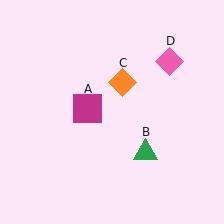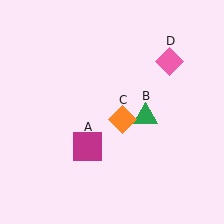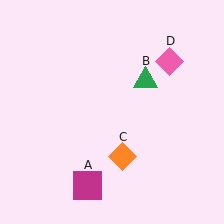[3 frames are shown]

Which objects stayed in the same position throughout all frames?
Pink diamond (object D) remained stationary.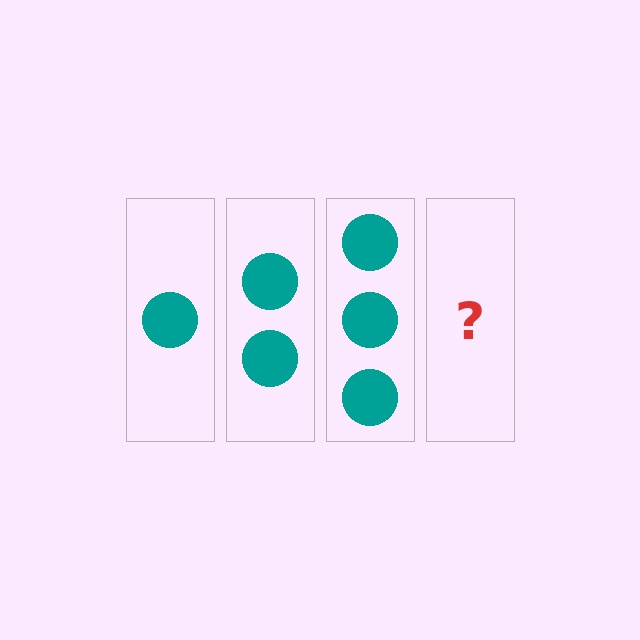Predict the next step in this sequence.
The next step is 4 circles.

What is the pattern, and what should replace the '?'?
The pattern is that each step adds one more circle. The '?' should be 4 circles.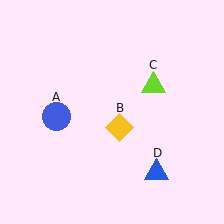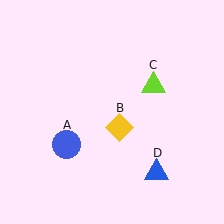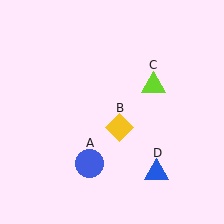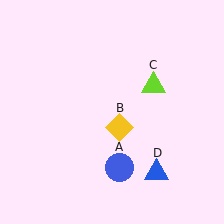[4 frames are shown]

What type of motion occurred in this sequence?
The blue circle (object A) rotated counterclockwise around the center of the scene.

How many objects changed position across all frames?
1 object changed position: blue circle (object A).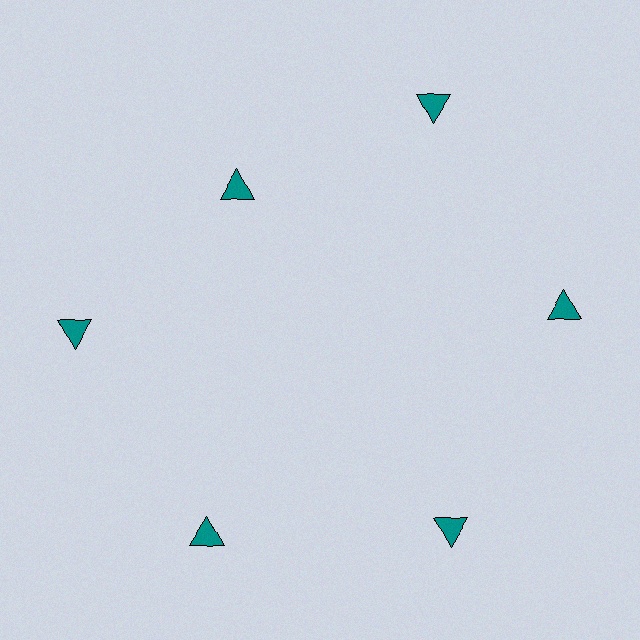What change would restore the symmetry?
The symmetry would be restored by moving it outward, back onto the ring so that all 6 triangles sit at equal angles and equal distance from the center.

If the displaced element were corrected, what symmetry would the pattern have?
It would have 6-fold rotational symmetry — the pattern would map onto itself every 60 degrees.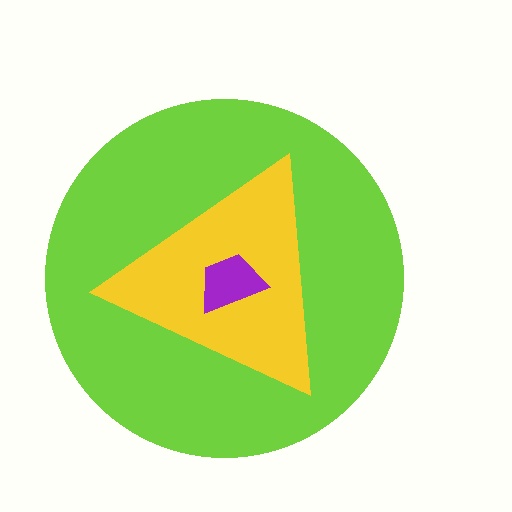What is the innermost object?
The purple trapezoid.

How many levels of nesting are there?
3.